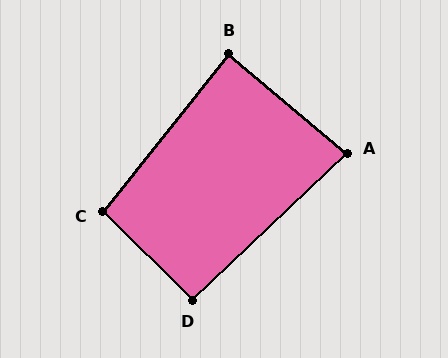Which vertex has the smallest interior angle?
A, at approximately 84 degrees.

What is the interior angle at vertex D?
Approximately 92 degrees (approximately right).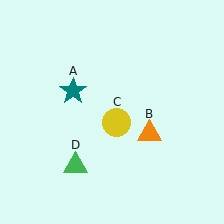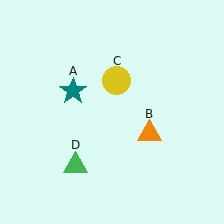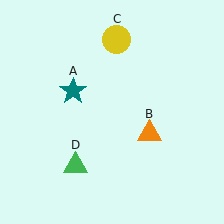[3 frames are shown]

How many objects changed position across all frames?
1 object changed position: yellow circle (object C).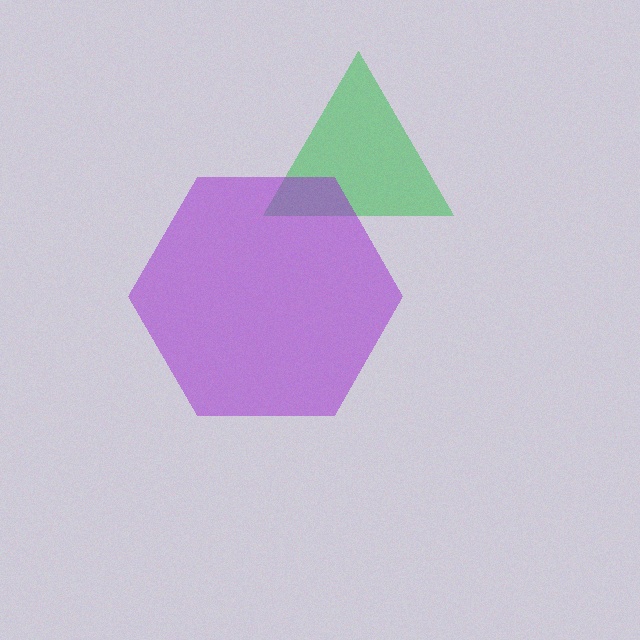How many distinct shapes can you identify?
There are 2 distinct shapes: a green triangle, a purple hexagon.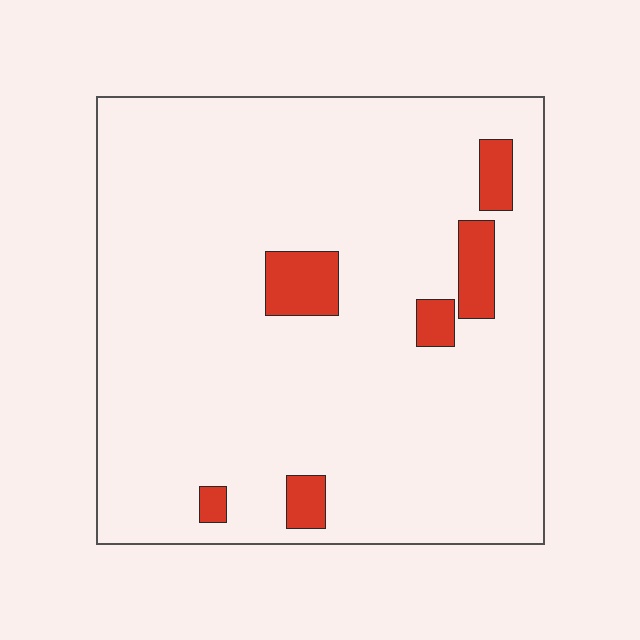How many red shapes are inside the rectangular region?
6.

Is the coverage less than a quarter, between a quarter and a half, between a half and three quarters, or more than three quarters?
Less than a quarter.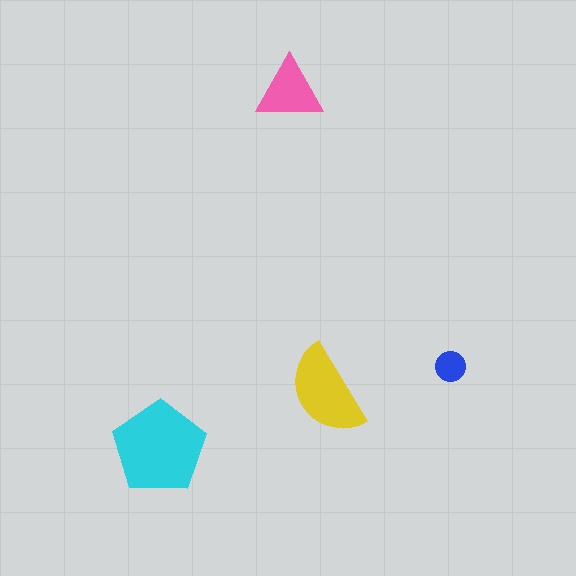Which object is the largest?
The cyan pentagon.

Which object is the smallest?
The blue circle.